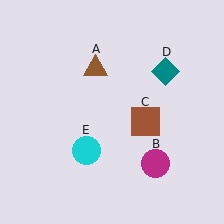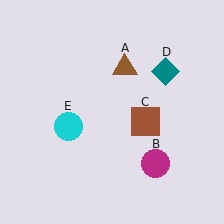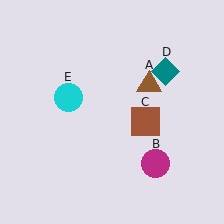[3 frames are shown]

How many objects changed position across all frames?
2 objects changed position: brown triangle (object A), cyan circle (object E).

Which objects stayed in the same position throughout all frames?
Magenta circle (object B) and brown square (object C) and teal diamond (object D) remained stationary.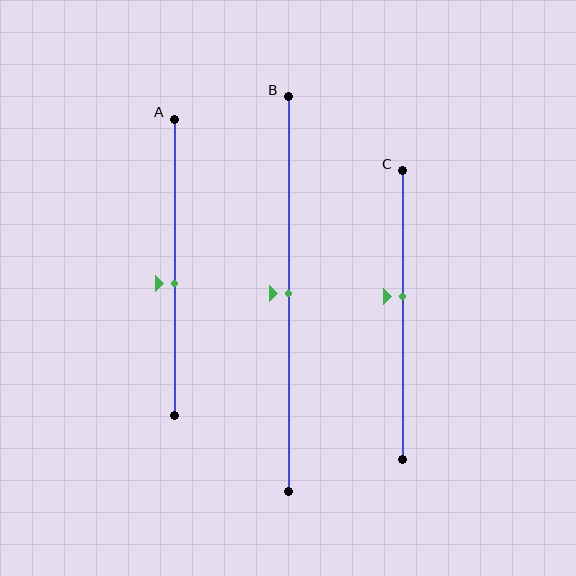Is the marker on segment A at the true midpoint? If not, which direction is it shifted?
No, the marker on segment A is shifted downward by about 5% of the segment length.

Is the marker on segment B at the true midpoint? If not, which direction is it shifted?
Yes, the marker on segment B is at the true midpoint.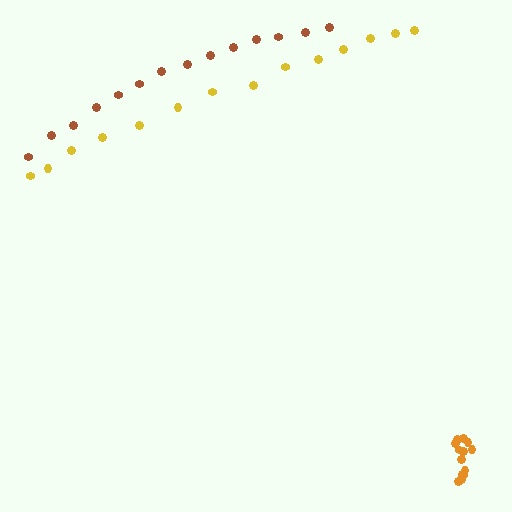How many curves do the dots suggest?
There are 3 distinct paths.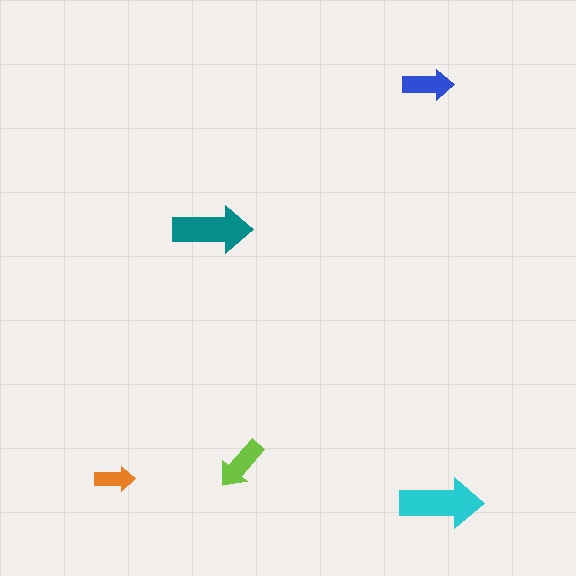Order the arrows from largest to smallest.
the cyan one, the teal one, the lime one, the blue one, the orange one.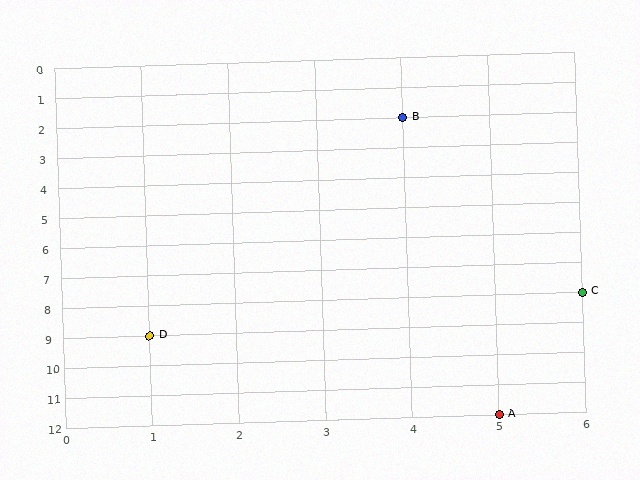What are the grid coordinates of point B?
Point B is at grid coordinates (4, 2).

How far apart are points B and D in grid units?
Points B and D are 3 columns and 7 rows apart (about 7.6 grid units diagonally).